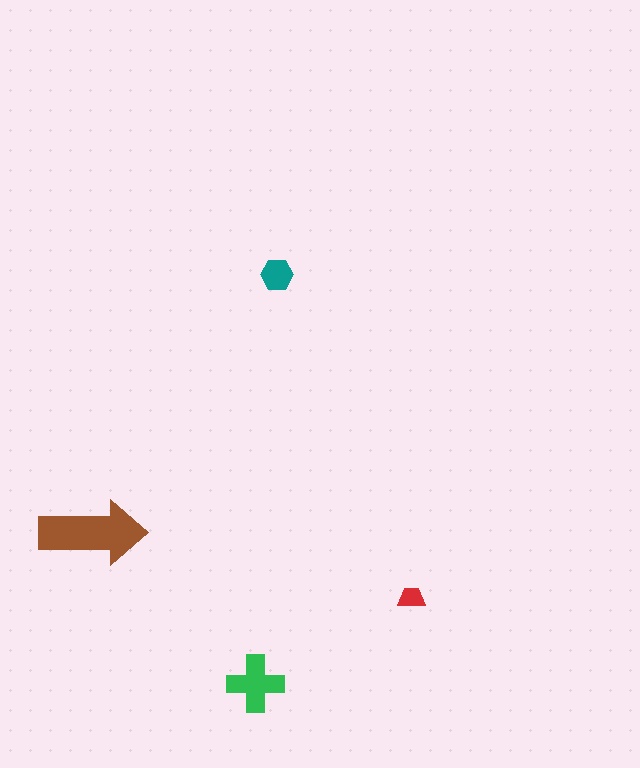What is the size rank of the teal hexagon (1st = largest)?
3rd.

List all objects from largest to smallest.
The brown arrow, the green cross, the teal hexagon, the red trapezoid.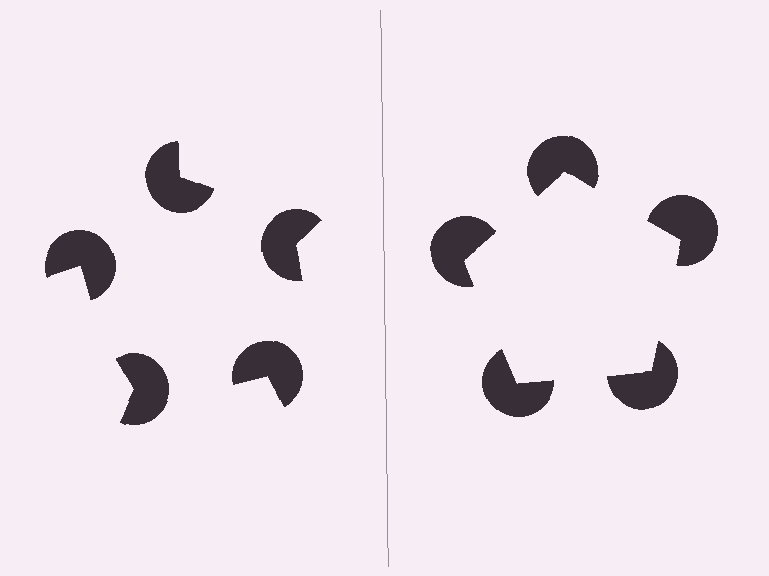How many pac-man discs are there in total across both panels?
10 — 5 on each side.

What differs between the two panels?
The pac-man discs are positioned identically on both sides; only the wedge orientations differ. On the right they align to a pentagon; on the left they are misaligned.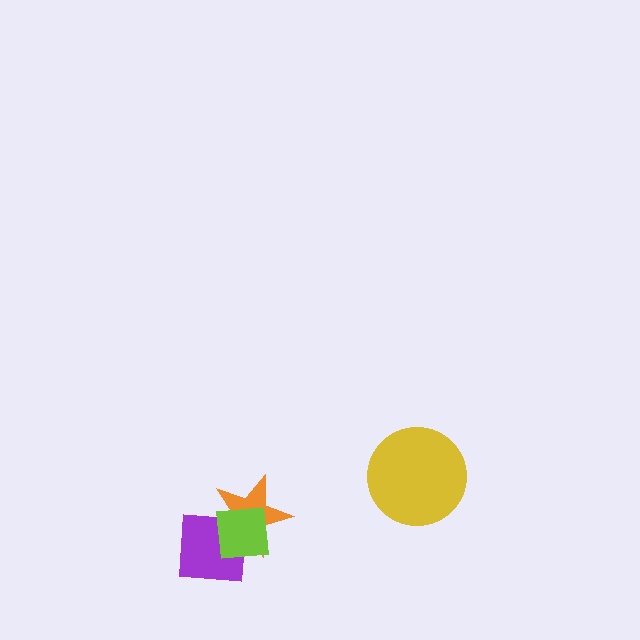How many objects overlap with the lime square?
2 objects overlap with the lime square.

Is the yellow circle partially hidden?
No, no other shape covers it.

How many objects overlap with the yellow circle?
0 objects overlap with the yellow circle.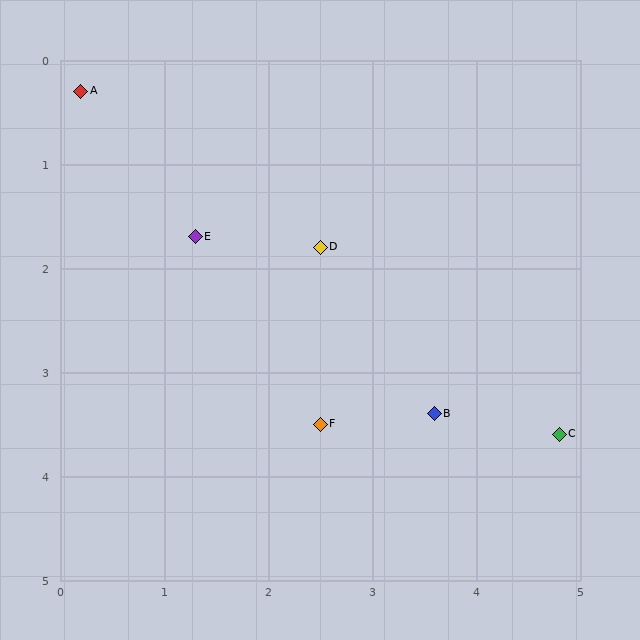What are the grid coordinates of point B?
Point B is at approximately (3.6, 3.4).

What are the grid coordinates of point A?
Point A is at approximately (0.2, 0.3).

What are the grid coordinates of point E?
Point E is at approximately (1.3, 1.7).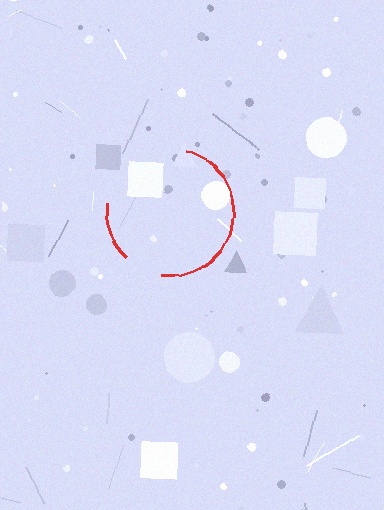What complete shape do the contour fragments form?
The contour fragments form a circle.